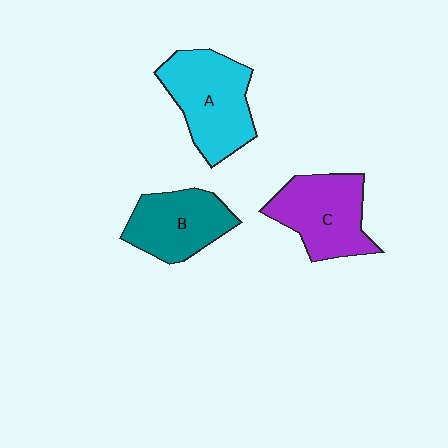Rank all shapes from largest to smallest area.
From largest to smallest: A (cyan), C (purple), B (teal).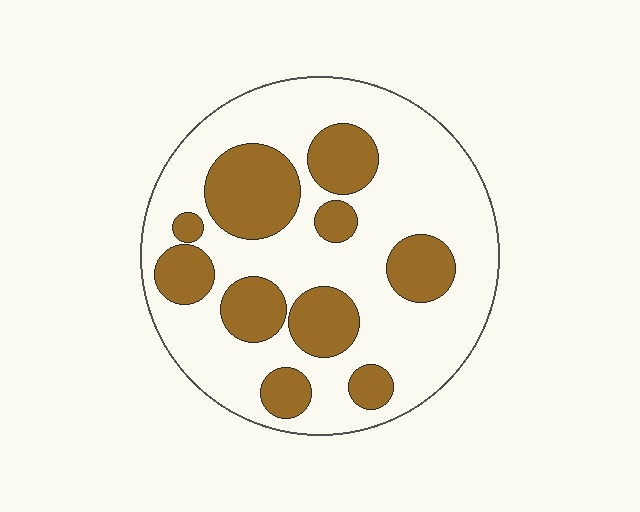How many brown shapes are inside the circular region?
10.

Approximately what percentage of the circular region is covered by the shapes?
Approximately 30%.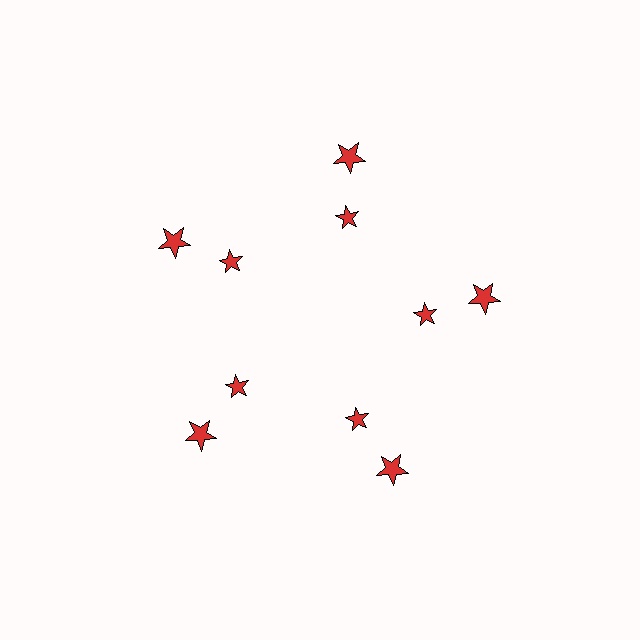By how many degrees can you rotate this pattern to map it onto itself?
The pattern maps onto itself every 72 degrees of rotation.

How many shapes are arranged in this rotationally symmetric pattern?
There are 10 shapes, arranged in 5 groups of 2.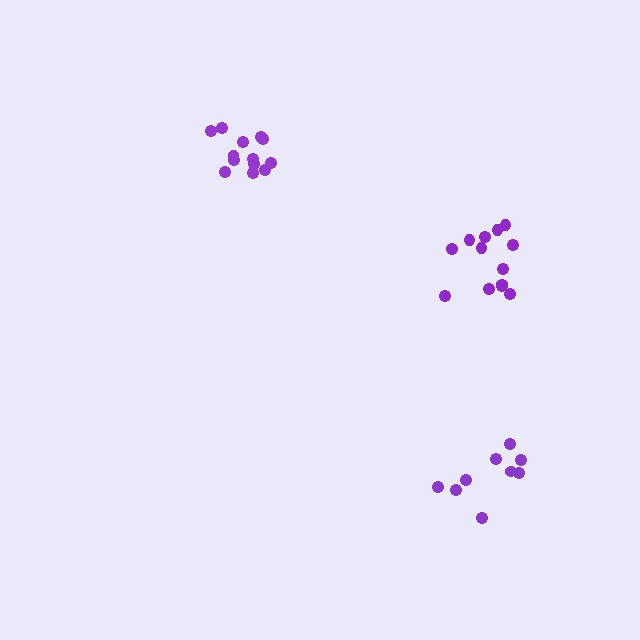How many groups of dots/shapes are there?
There are 3 groups.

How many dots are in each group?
Group 1: 13 dots, Group 2: 9 dots, Group 3: 13 dots (35 total).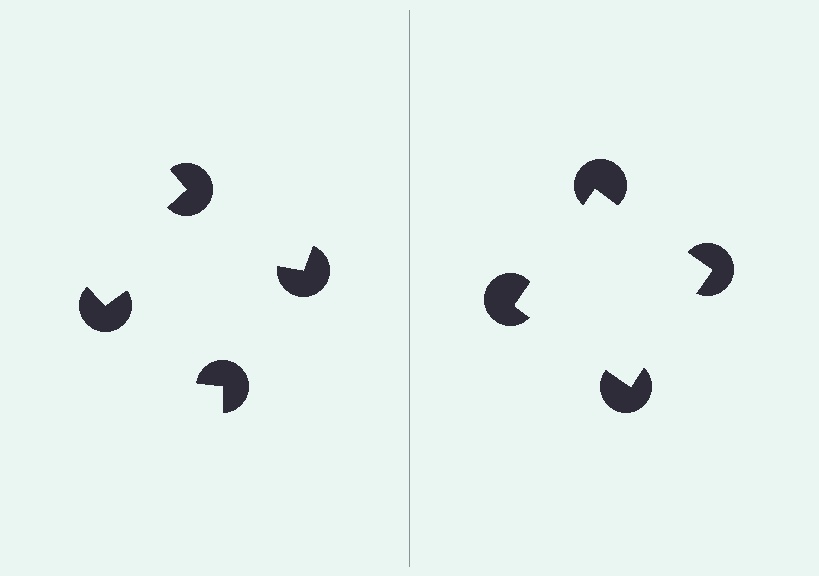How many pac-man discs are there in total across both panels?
8 — 4 on each side.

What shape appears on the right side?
An illusory square.